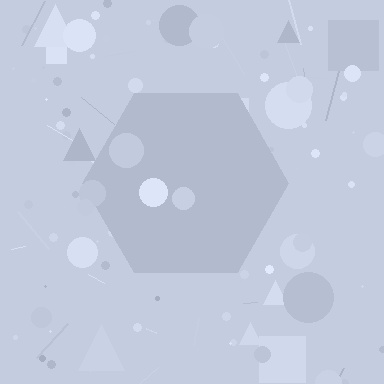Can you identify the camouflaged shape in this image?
The camouflaged shape is a hexagon.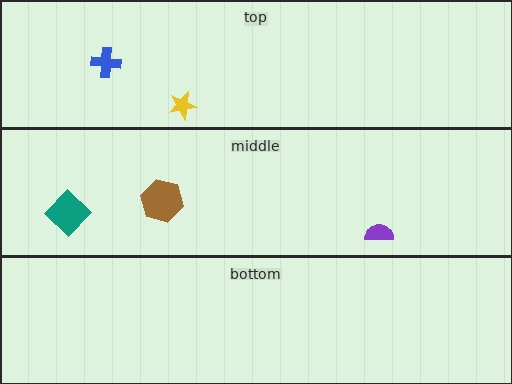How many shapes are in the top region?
2.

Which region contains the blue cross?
The top region.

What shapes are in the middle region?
The teal diamond, the brown hexagon, the purple semicircle.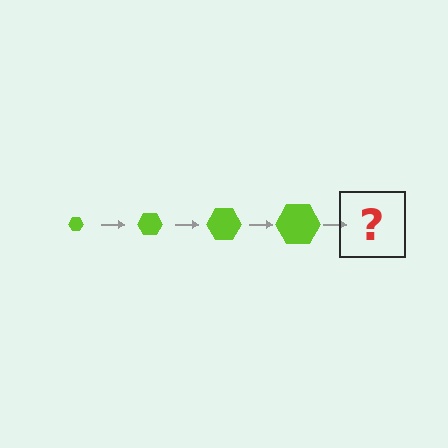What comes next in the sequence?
The next element should be a lime hexagon, larger than the previous one.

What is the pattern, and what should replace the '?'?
The pattern is that the hexagon gets progressively larger each step. The '?' should be a lime hexagon, larger than the previous one.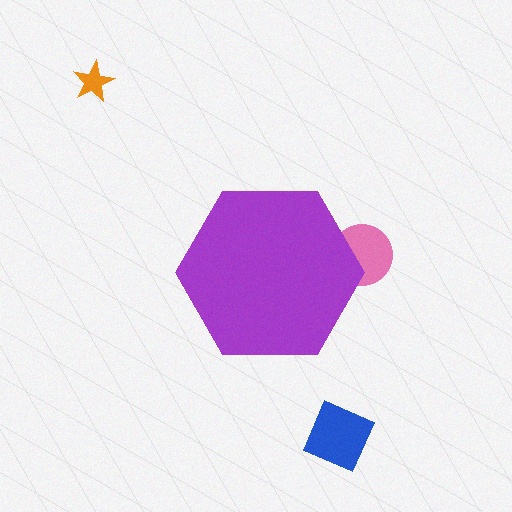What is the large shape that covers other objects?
A purple hexagon.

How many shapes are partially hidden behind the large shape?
1 shape is partially hidden.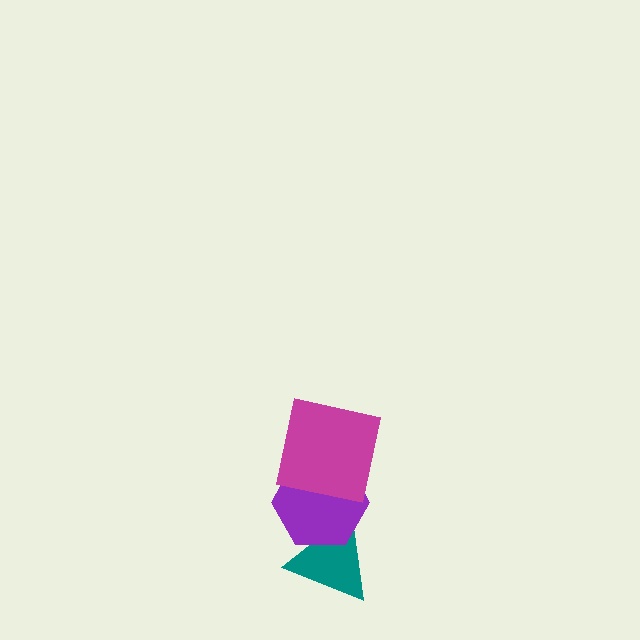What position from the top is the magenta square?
The magenta square is 1st from the top.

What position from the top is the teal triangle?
The teal triangle is 3rd from the top.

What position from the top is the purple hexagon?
The purple hexagon is 2nd from the top.